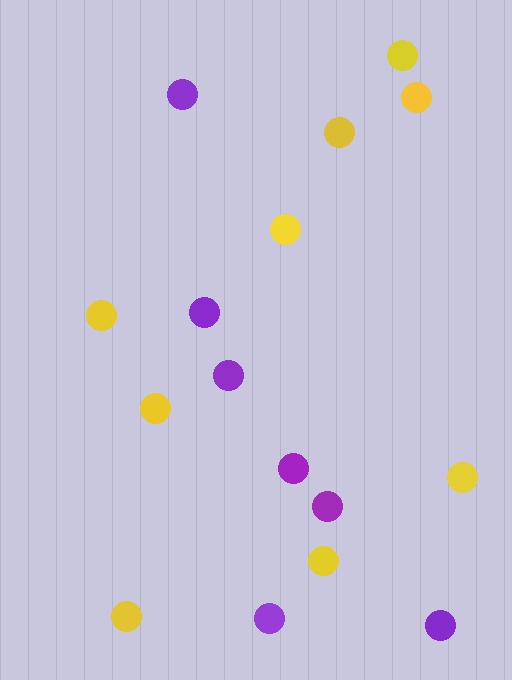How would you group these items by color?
There are 2 groups: one group of purple circles (7) and one group of yellow circles (9).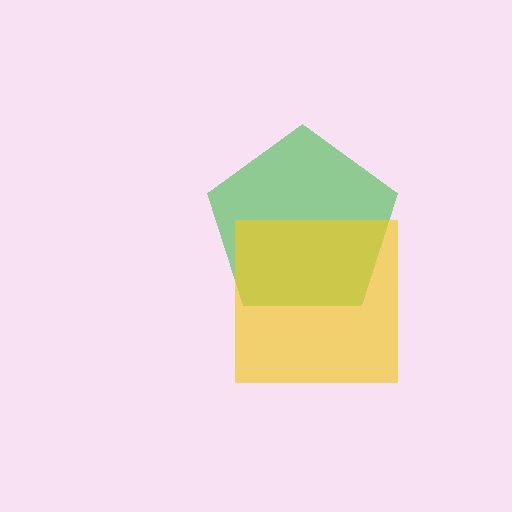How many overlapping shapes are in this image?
There are 2 overlapping shapes in the image.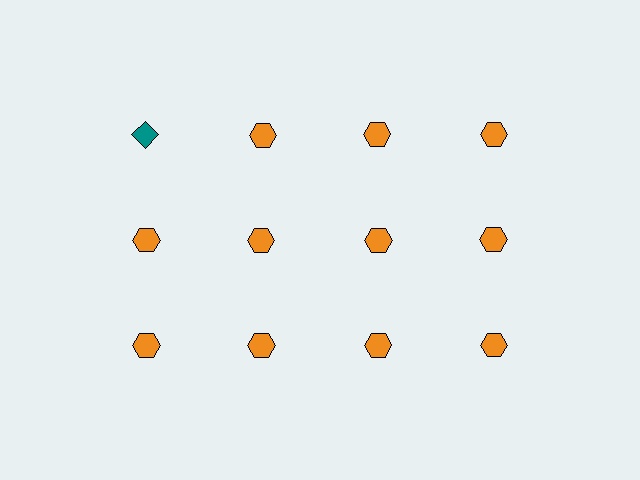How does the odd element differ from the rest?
It differs in both color (teal instead of orange) and shape (diamond instead of hexagon).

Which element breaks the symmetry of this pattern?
The teal diamond in the top row, leftmost column breaks the symmetry. All other shapes are orange hexagons.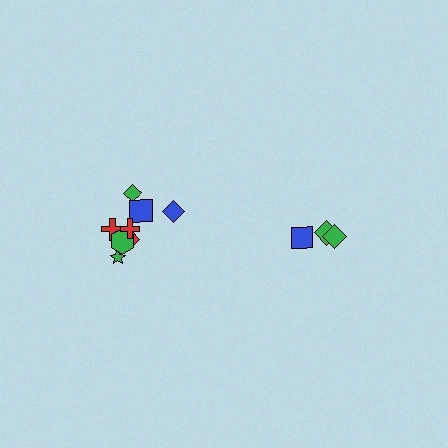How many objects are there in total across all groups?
There are 12 objects.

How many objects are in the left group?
There are 8 objects.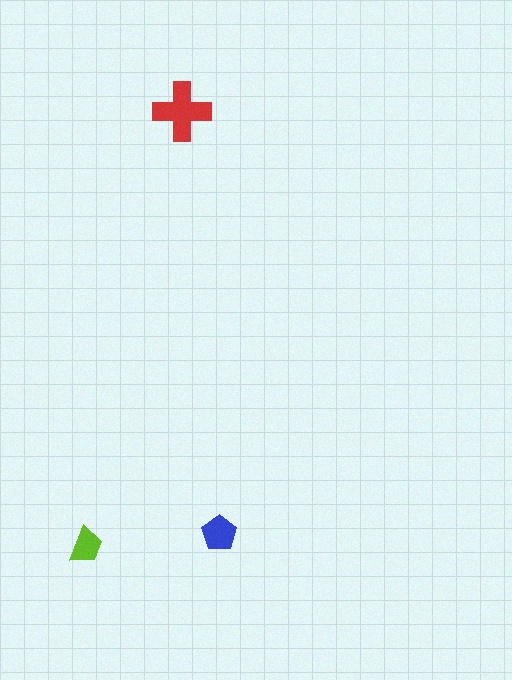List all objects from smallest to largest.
The lime trapezoid, the blue pentagon, the red cross.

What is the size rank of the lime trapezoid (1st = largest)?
3rd.